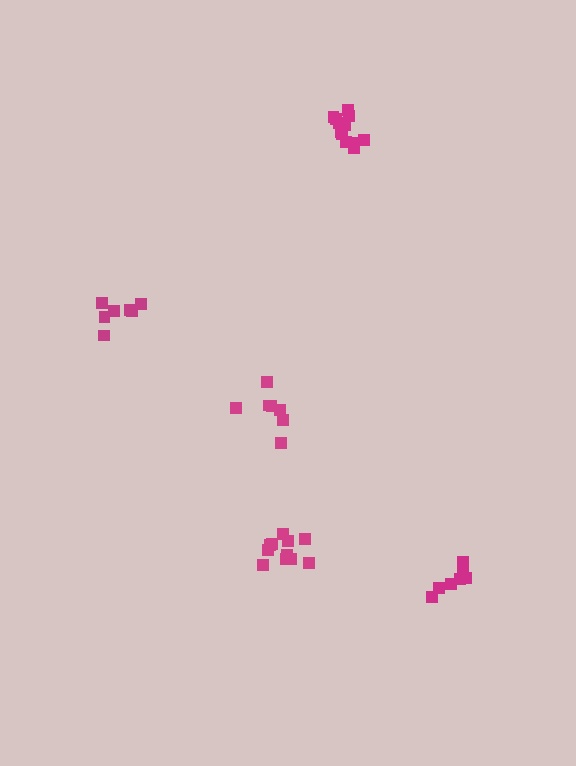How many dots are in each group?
Group 1: 7 dots, Group 2: 12 dots, Group 3: 7 dots, Group 4: 11 dots, Group 5: 7 dots (44 total).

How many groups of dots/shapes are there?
There are 5 groups.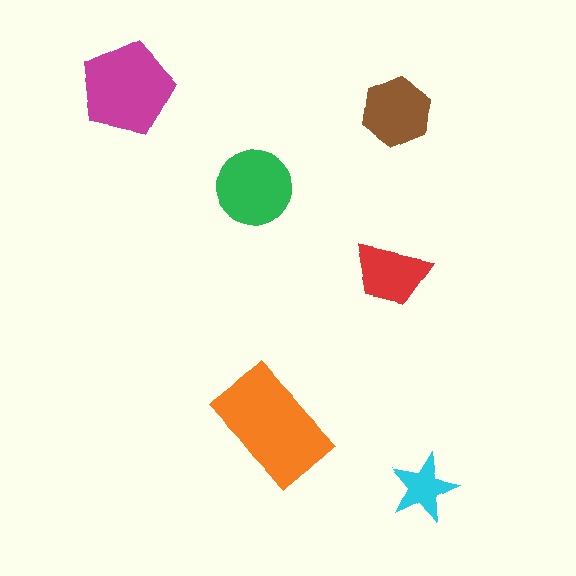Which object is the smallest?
The cyan star.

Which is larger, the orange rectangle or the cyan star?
The orange rectangle.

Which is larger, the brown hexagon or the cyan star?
The brown hexagon.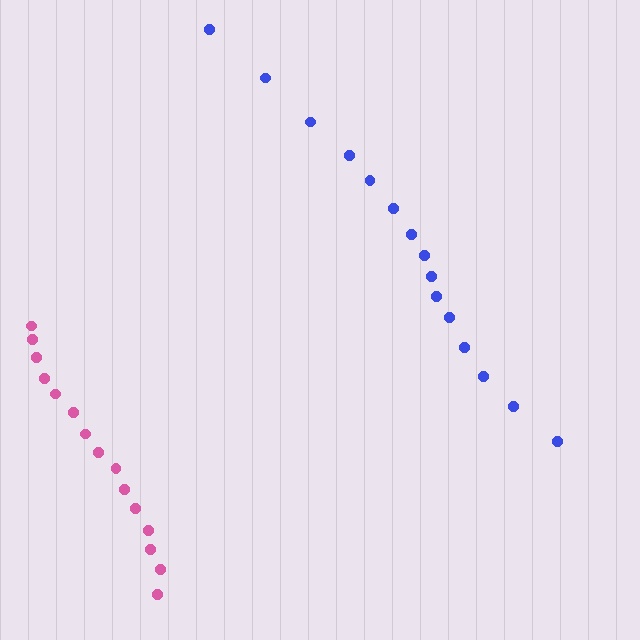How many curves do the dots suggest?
There are 2 distinct paths.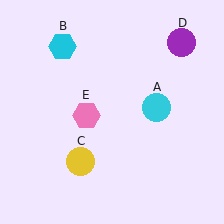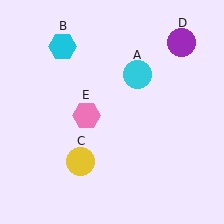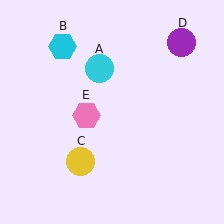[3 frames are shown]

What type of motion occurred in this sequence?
The cyan circle (object A) rotated counterclockwise around the center of the scene.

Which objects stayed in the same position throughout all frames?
Cyan hexagon (object B) and yellow circle (object C) and purple circle (object D) and pink hexagon (object E) remained stationary.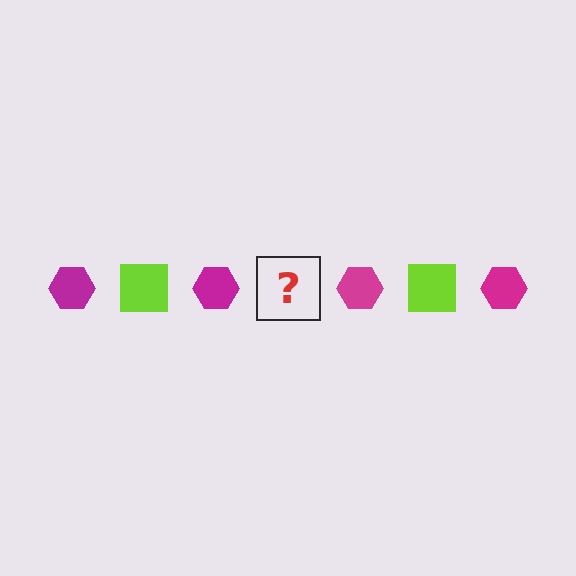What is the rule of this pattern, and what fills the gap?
The rule is that the pattern alternates between magenta hexagon and lime square. The gap should be filled with a lime square.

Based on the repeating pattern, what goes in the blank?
The blank should be a lime square.